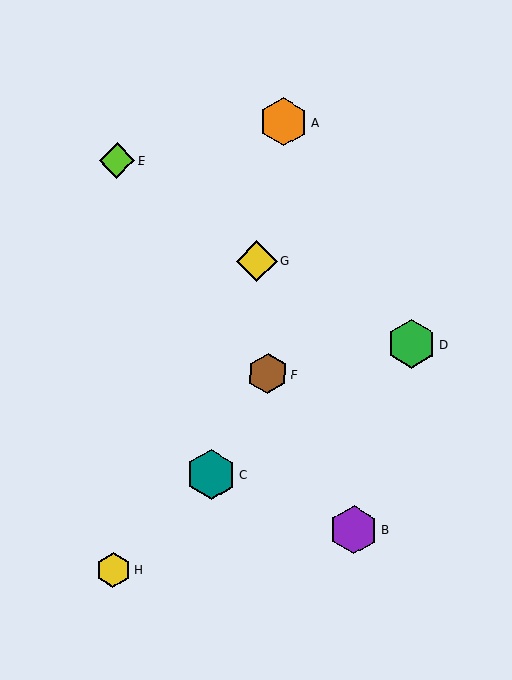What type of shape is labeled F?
Shape F is a brown hexagon.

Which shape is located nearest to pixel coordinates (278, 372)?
The brown hexagon (labeled F) at (268, 374) is nearest to that location.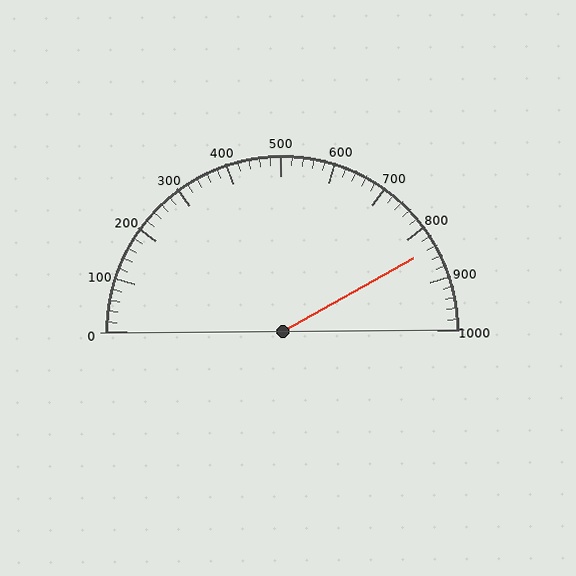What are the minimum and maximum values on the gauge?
The gauge ranges from 0 to 1000.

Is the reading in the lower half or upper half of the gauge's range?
The reading is in the upper half of the range (0 to 1000).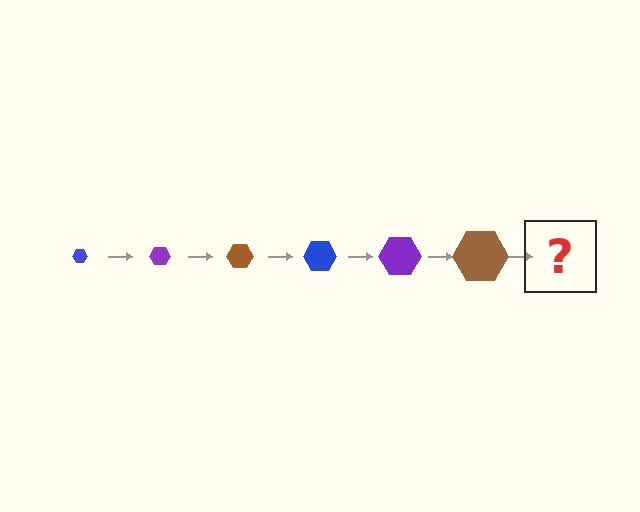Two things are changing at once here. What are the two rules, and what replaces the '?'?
The two rules are that the hexagon grows larger each step and the color cycles through blue, purple, and brown. The '?' should be a blue hexagon, larger than the previous one.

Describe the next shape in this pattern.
It should be a blue hexagon, larger than the previous one.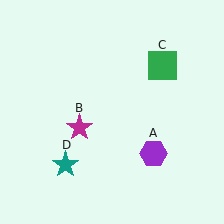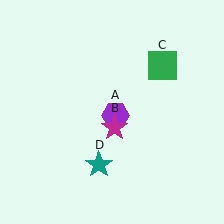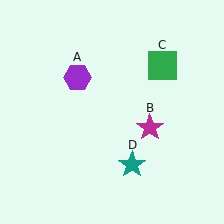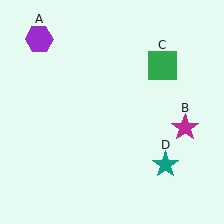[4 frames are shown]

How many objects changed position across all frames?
3 objects changed position: purple hexagon (object A), magenta star (object B), teal star (object D).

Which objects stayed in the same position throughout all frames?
Green square (object C) remained stationary.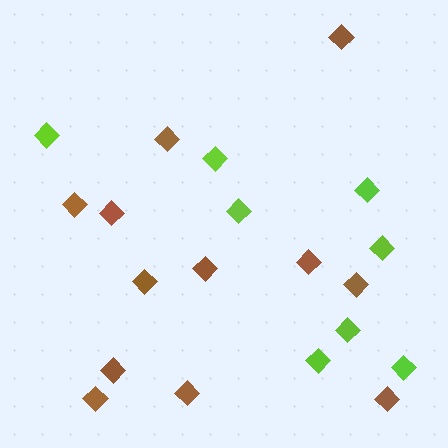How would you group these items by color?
There are 2 groups: one group of brown diamonds (12) and one group of lime diamonds (8).